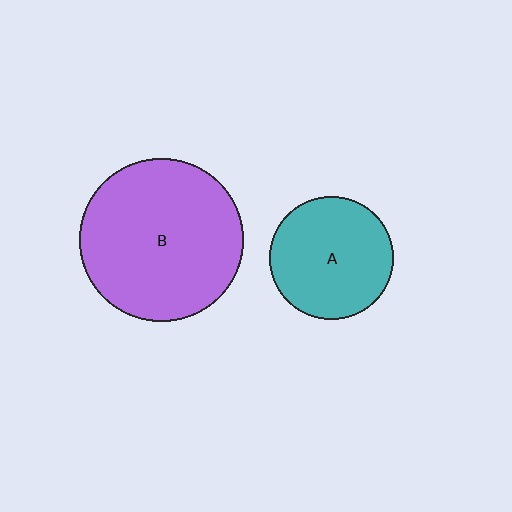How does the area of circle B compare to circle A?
Approximately 1.7 times.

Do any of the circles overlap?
No, none of the circles overlap.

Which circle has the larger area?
Circle B (purple).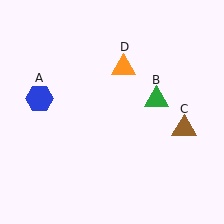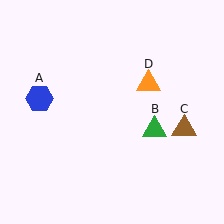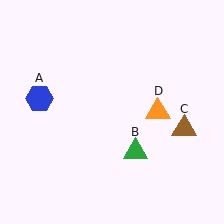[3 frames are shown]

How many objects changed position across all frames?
2 objects changed position: green triangle (object B), orange triangle (object D).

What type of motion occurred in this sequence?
The green triangle (object B), orange triangle (object D) rotated clockwise around the center of the scene.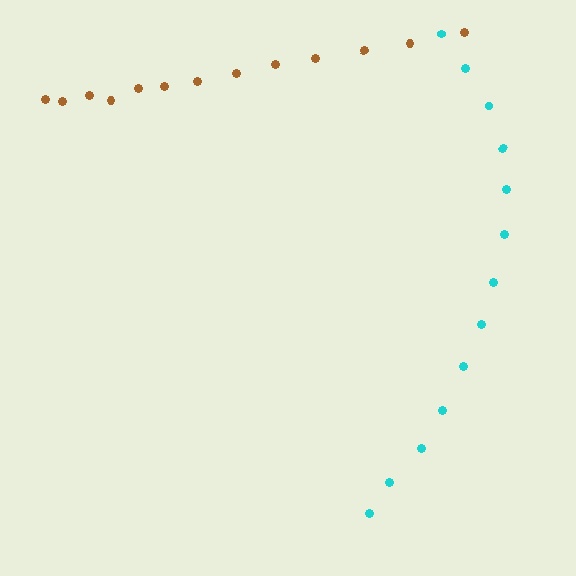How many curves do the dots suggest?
There are 2 distinct paths.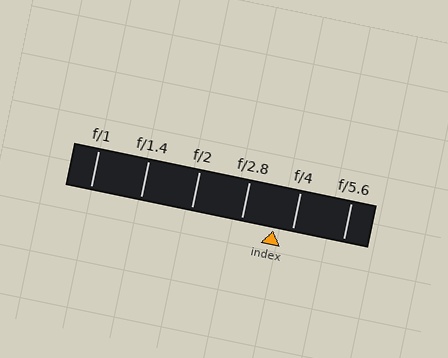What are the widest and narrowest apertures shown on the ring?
The widest aperture shown is f/1 and the narrowest is f/5.6.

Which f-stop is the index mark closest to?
The index mark is closest to f/4.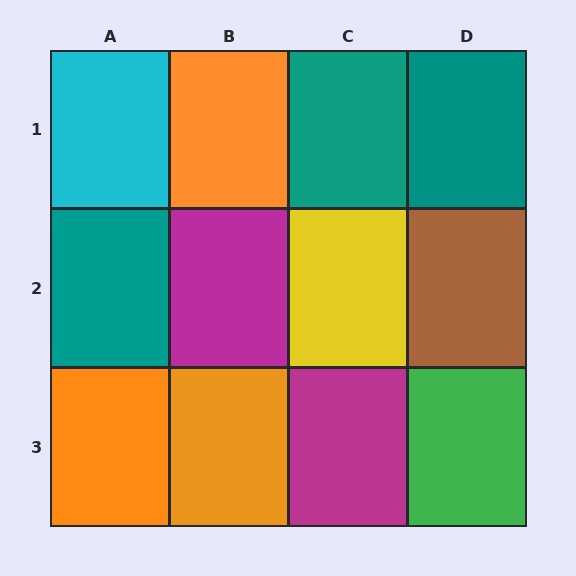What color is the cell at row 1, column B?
Orange.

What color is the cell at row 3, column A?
Orange.